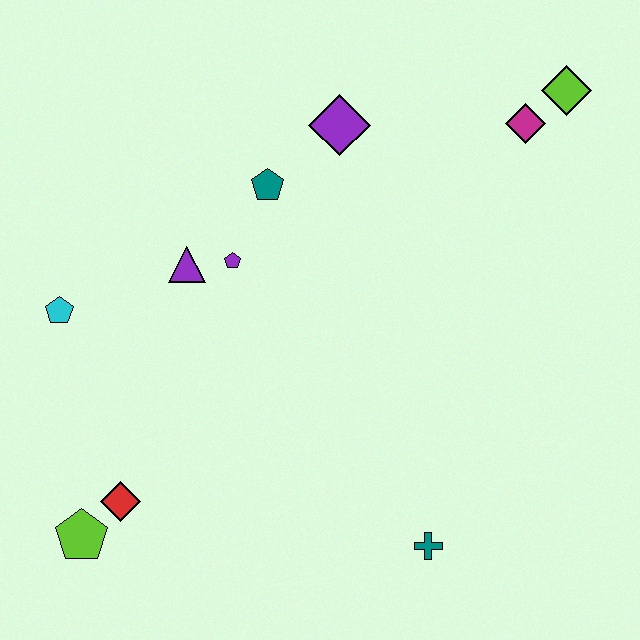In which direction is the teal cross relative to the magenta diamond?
The teal cross is below the magenta diamond.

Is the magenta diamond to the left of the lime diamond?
Yes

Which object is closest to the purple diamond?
The teal pentagon is closest to the purple diamond.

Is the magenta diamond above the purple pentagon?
Yes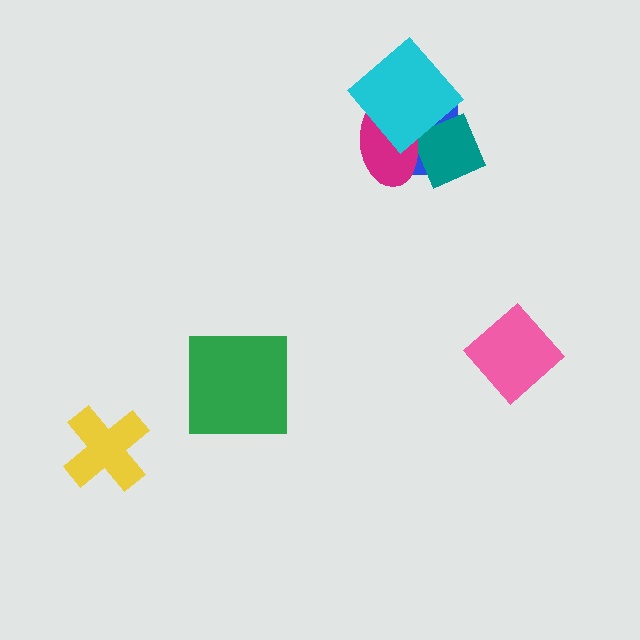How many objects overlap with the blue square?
3 objects overlap with the blue square.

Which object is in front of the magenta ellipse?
The cyan diamond is in front of the magenta ellipse.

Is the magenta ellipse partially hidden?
Yes, it is partially covered by another shape.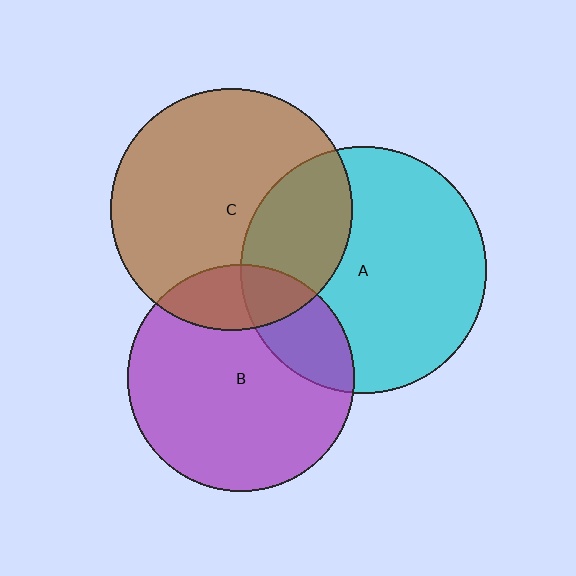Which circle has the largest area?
Circle A (cyan).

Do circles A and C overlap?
Yes.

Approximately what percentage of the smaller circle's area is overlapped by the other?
Approximately 30%.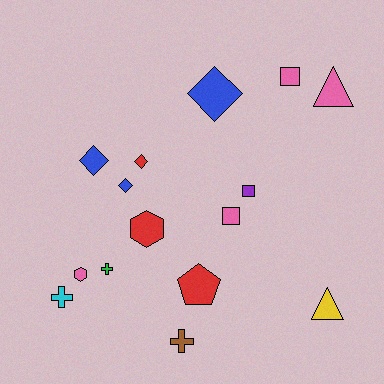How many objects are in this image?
There are 15 objects.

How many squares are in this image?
There are 3 squares.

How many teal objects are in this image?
There are no teal objects.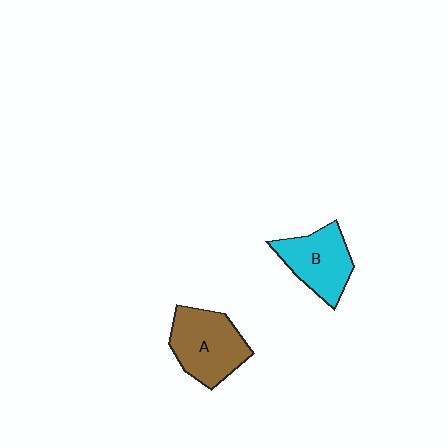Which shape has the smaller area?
Shape B (cyan).